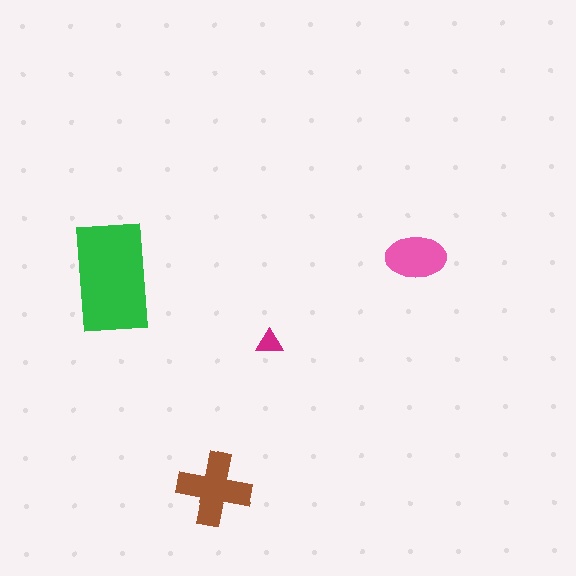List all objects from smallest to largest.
The magenta triangle, the pink ellipse, the brown cross, the green rectangle.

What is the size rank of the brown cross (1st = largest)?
2nd.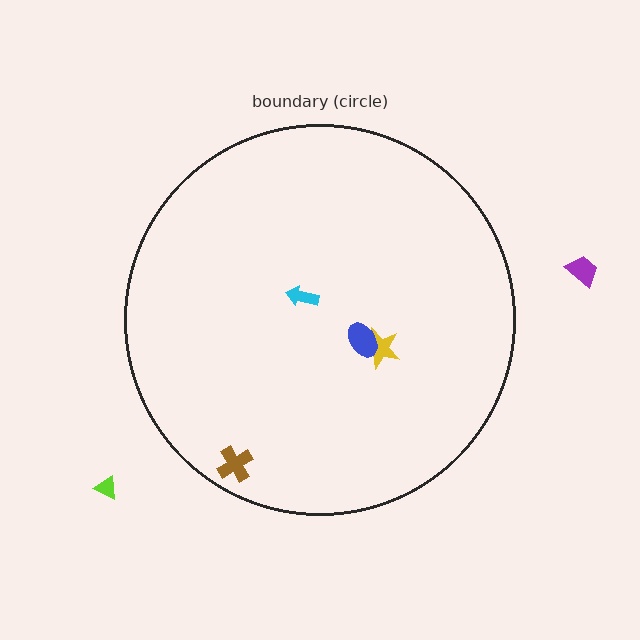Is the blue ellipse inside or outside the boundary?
Inside.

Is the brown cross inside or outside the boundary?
Inside.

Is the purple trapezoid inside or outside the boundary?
Outside.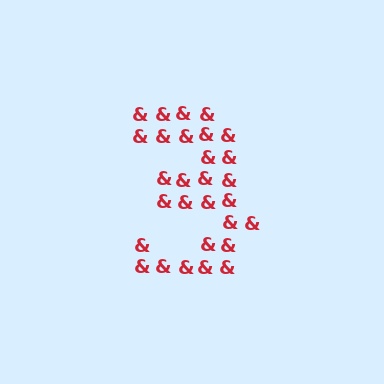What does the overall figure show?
The overall figure shows the digit 3.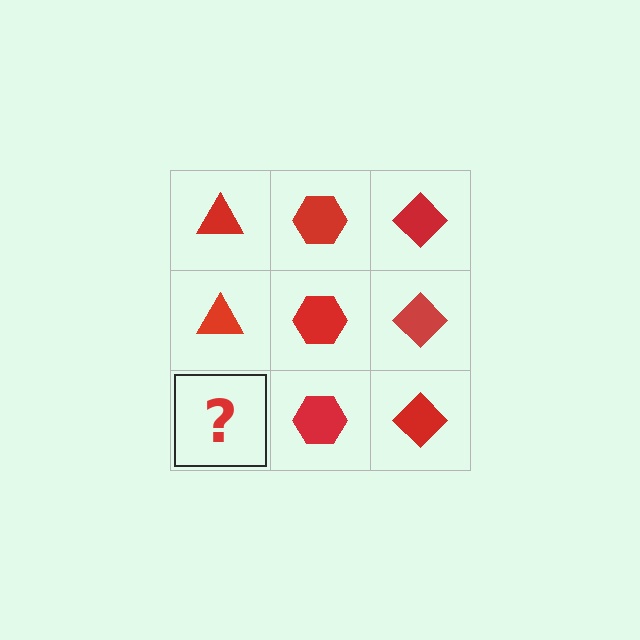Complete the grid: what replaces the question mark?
The question mark should be replaced with a red triangle.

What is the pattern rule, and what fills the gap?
The rule is that each column has a consistent shape. The gap should be filled with a red triangle.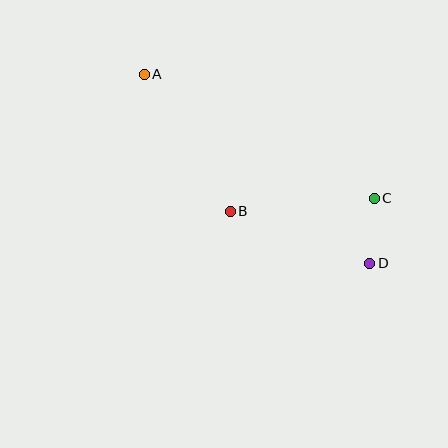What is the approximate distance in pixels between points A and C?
The distance between A and C is approximately 261 pixels.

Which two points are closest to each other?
Points C and D are closest to each other.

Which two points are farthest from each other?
Points A and D are farthest from each other.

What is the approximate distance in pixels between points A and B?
The distance between A and B is approximately 162 pixels.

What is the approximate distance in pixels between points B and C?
The distance between B and C is approximately 144 pixels.